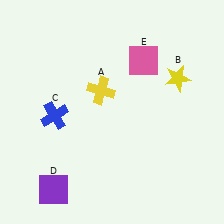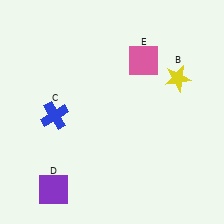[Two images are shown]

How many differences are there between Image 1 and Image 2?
There is 1 difference between the two images.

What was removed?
The yellow cross (A) was removed in Image 2.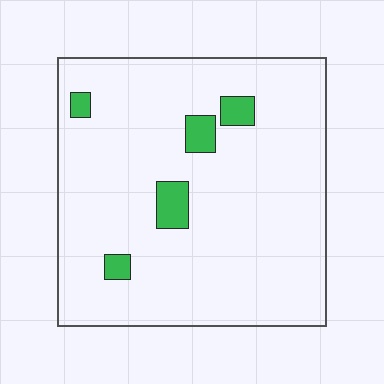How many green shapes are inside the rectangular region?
5.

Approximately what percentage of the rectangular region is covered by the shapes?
Approximately 5%.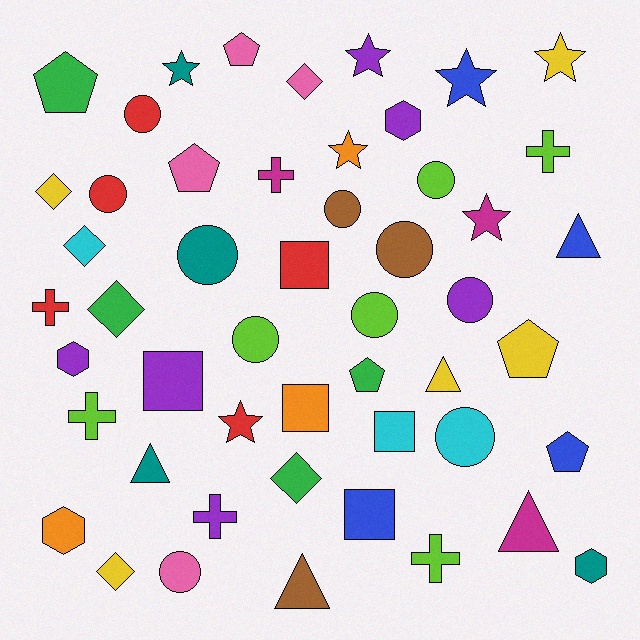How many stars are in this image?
There are 7 stars.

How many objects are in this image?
There are 50 objects.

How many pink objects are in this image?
There are 4 pink objects.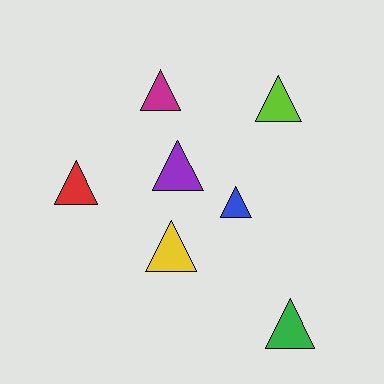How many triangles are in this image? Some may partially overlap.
There are 7 triangles.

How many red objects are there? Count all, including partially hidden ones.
There is 1 red object.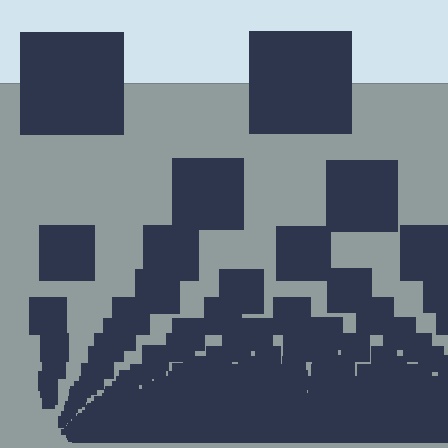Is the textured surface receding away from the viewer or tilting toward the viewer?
The surface appears to tilt toward the viewer. Texture elements get larger and sparser toward the top.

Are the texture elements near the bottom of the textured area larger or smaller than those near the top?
Smaller. The gradient is inverted — elements near the bottom are smaller and denser.